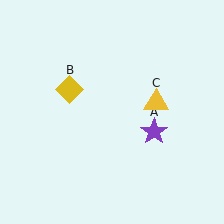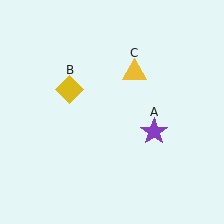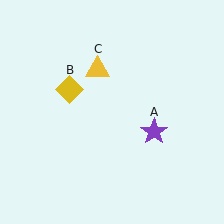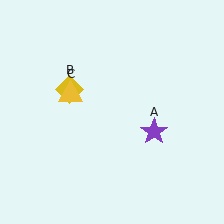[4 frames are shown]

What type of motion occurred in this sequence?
The yellow triangle (object C) rotated counterclockwise around the center of the scene.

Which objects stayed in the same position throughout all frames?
Purple star (object A) and yellow diamond (object B) remained stationary.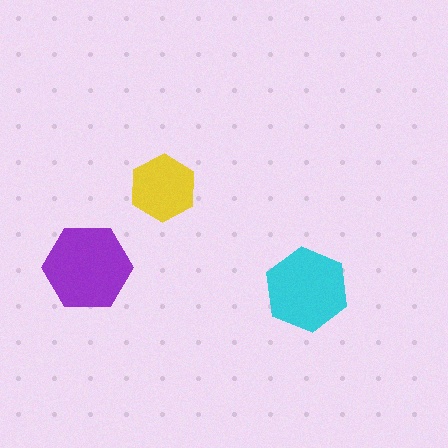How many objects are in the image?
There are 3 objects in the image.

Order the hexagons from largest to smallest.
the purple one, the cyan one, the yellow one.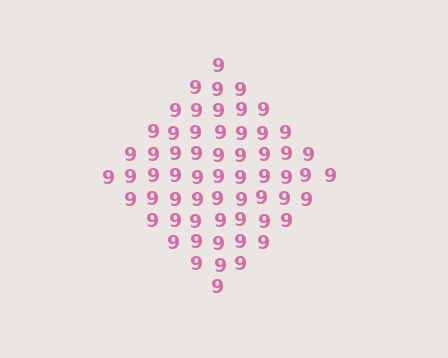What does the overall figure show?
The overall figure shows a diamond.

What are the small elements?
The small elements are digit 9's.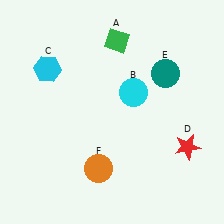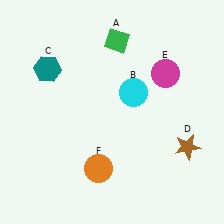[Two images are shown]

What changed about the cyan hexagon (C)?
In Image 1, C is cyan. In Image 2, it changed to teal.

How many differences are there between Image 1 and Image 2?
There are 3 differences between the two images.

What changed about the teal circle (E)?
In Image 1, E is teal. In Image 2, it changed to magenta.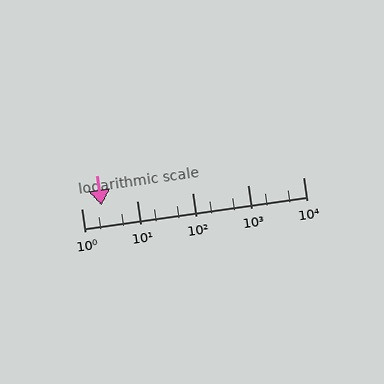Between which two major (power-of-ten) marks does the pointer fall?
The pointer is between 1 and 10.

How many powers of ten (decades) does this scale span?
The scale spans 4 decades, from 1 to 10000.